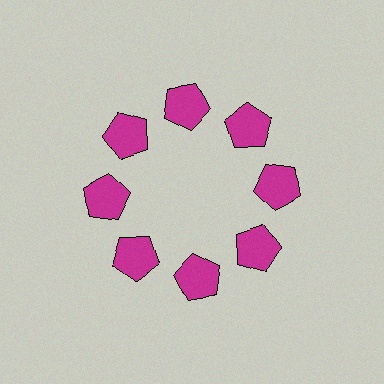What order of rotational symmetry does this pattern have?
This pattern has 8-fold rotational symmetry.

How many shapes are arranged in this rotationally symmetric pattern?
There are 8 shapes, arranged in 8 groups of 1.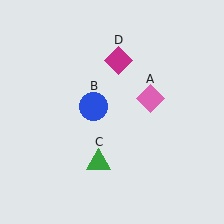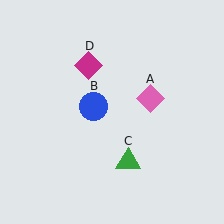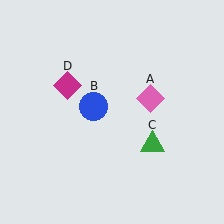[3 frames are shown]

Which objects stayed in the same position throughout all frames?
Pink diamond (object A) and blue circle (object B) remained stationary.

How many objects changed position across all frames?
2 objects changed position: green triangle (object C), magenta diamond (object D).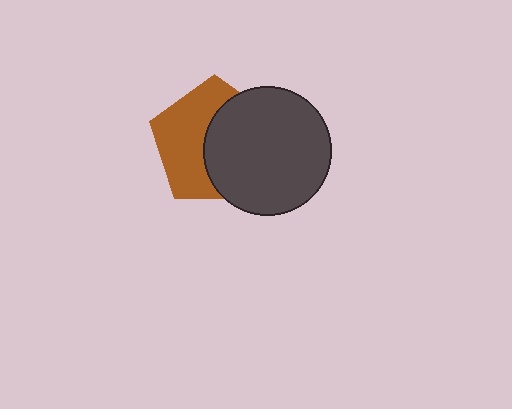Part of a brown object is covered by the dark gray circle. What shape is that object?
It is a pentagon.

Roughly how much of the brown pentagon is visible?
About half of it is visible (roughly 49%).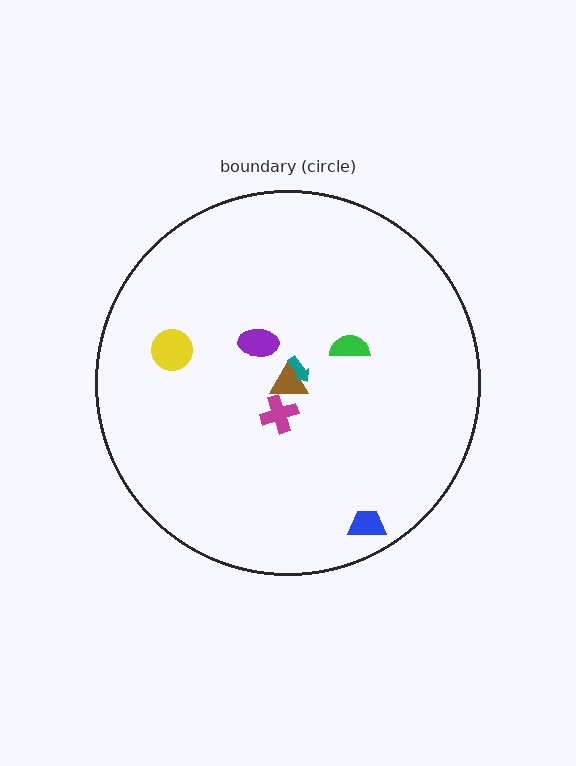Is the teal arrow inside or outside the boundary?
Inside.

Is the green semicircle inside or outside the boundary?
Inside.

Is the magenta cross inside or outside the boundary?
Inside.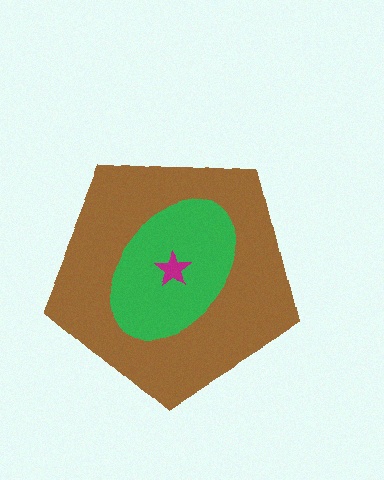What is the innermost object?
The magenta star.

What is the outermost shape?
The brown pentagon.